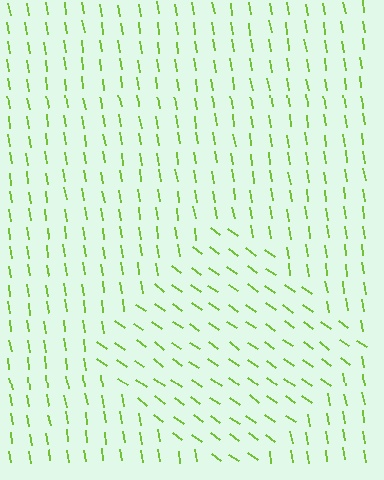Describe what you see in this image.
The image is filled with small lime line segments. A diamond region in the image has lines oriented differently from the surrounding lines, creating a visible texture boundary.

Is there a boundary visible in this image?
Yes, there is a texture boundary formed by a change in line orientation.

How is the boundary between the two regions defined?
The boundary is defined purely by a change in line orientation (approximately 45 degrees difference). All lines are the same color and thickness.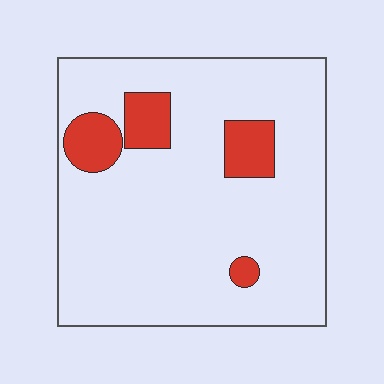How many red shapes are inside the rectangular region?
4.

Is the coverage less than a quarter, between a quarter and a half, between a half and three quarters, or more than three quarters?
Less than a quarter.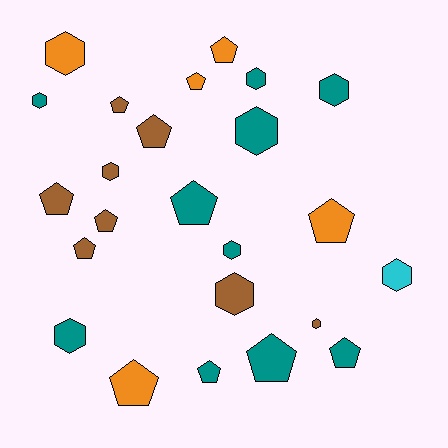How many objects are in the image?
There are 24 objects.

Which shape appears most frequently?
Pentagon, with 13 objects.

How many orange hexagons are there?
There is 1 orange hexagon.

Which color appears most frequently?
Teal, with 10 objects.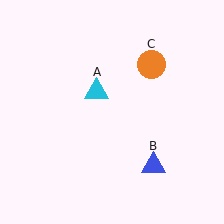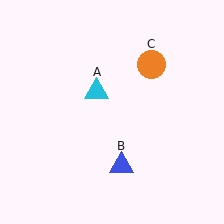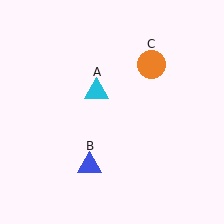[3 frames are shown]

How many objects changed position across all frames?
1 object changed position: blue triangle (object B).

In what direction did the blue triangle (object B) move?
The blue triangle (object B) moved left.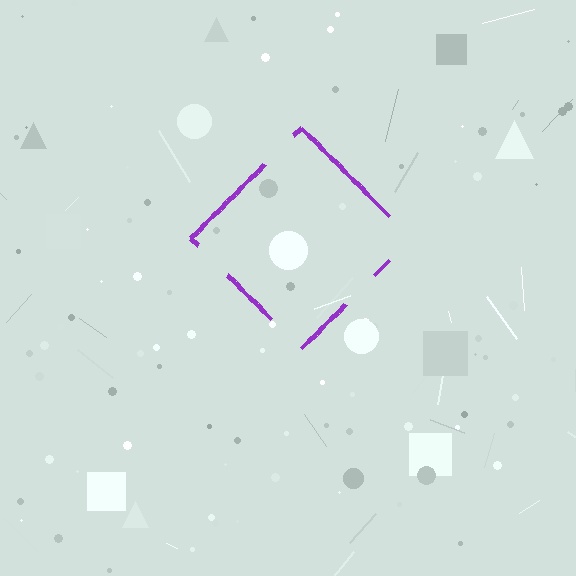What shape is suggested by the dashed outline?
The dashed outline suggests a diamond.